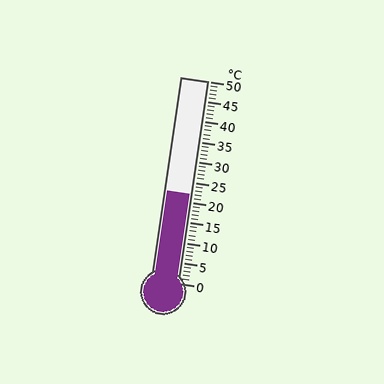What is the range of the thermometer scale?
The thermometer scale ranges from 0°C to 50°C.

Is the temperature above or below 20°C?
The temperature is above 20°C.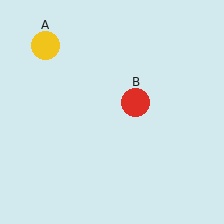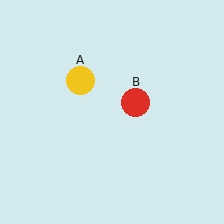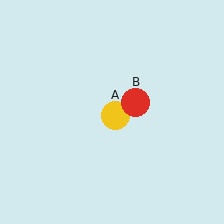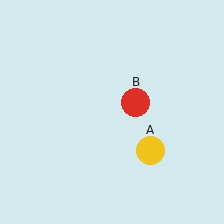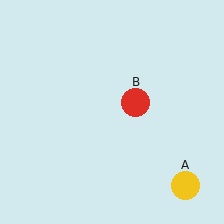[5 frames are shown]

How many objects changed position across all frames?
1 object changed position: yellow circle (object A).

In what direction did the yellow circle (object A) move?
The yellow circle (object A) moved down and to the right.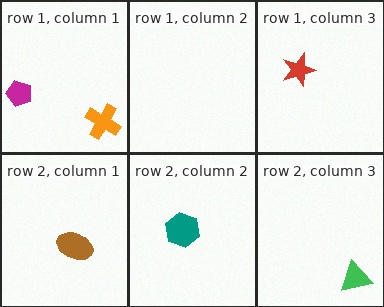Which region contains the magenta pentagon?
The row 1, column 1 region.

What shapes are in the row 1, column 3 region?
The red star.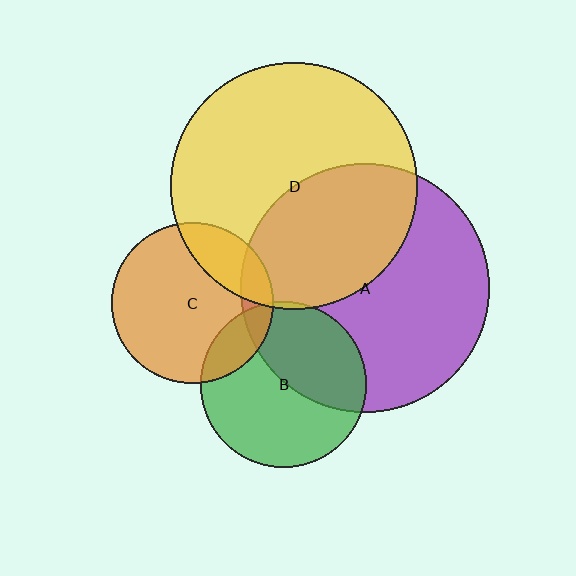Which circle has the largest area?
Circle A (purple).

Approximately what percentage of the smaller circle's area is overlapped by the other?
Approximately 10%.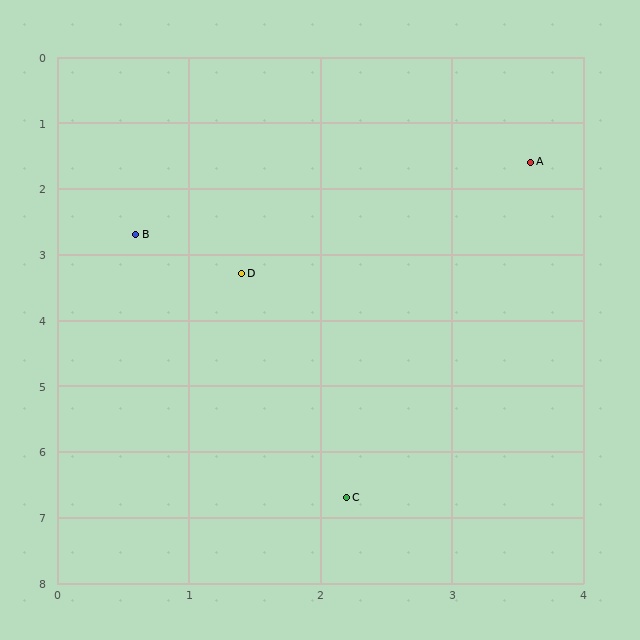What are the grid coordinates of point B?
Point B is at approximately (0.6, 2.7).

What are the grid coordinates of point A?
Point A is at approximately (3.6, 1.6).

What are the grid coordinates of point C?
Point C is at approximately (2.2, 6.7).